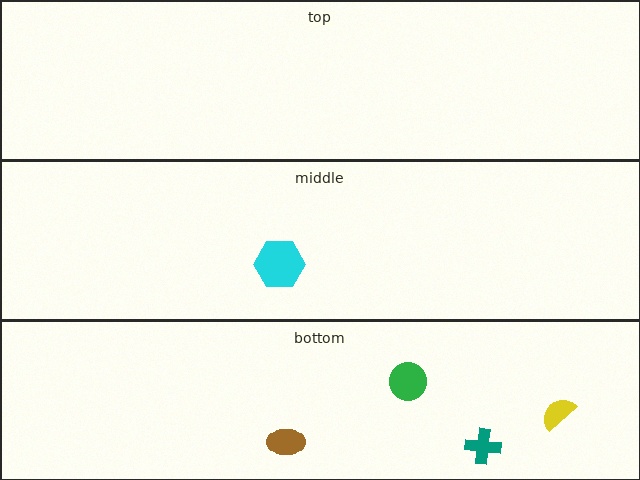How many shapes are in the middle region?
1.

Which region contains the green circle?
The bottom region.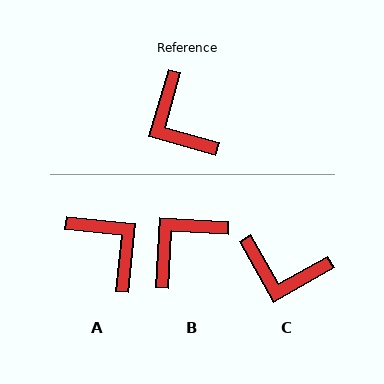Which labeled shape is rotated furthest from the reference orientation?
A, about 170 degrees away.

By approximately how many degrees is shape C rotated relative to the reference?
Approximately 46 degrees counter-clockwise.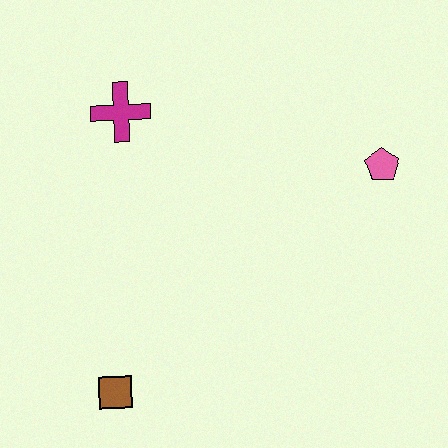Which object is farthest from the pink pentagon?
The brown square is farthest from the pink pentagon.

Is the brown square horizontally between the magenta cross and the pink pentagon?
No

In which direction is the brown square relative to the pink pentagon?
The brown square is to the left of the pink pentagon.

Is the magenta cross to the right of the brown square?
Yes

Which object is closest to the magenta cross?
The pink pentagon is closest to the magenta cross.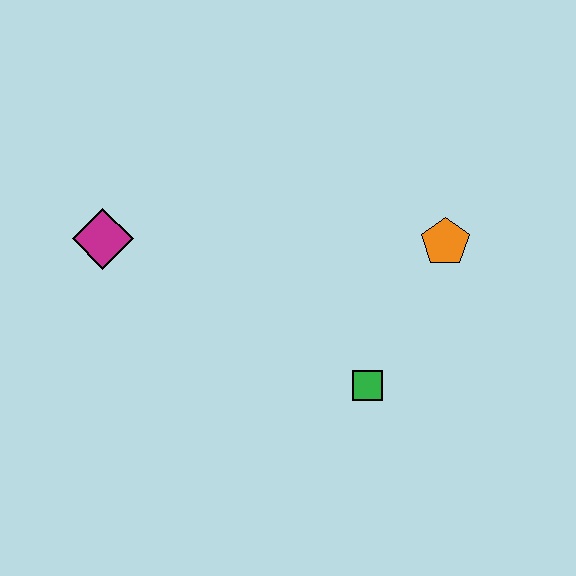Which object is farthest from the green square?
The magenta diamond is farthest from the green square.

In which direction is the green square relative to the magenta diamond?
The green square is to the right of the magenta diamond.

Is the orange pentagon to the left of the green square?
No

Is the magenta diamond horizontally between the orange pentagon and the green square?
No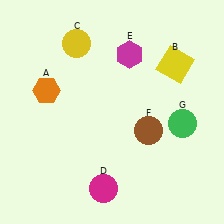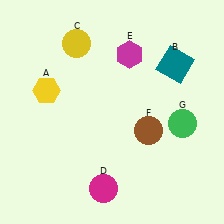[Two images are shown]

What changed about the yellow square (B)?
In Image 1, B is yellow. In Image 2, it changed to teal.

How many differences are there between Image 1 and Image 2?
There are 2 differences between the two images.